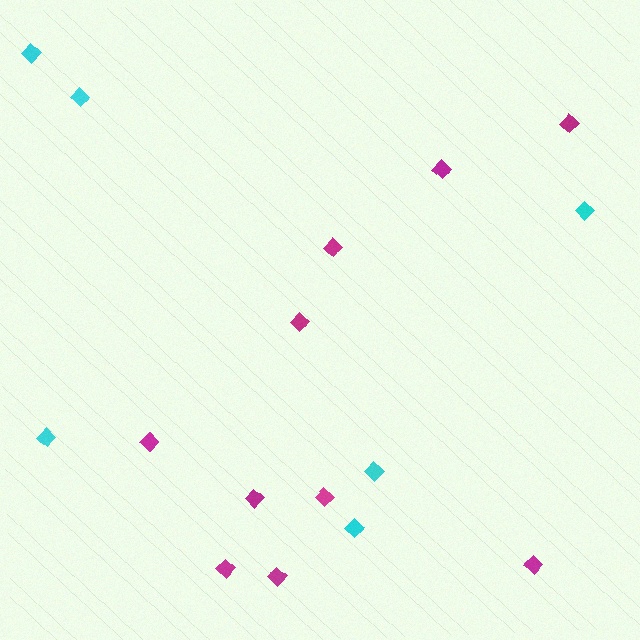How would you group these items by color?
There are 2 groups: one group of magenta diamonds (10) and one group of cyan diamonds (6).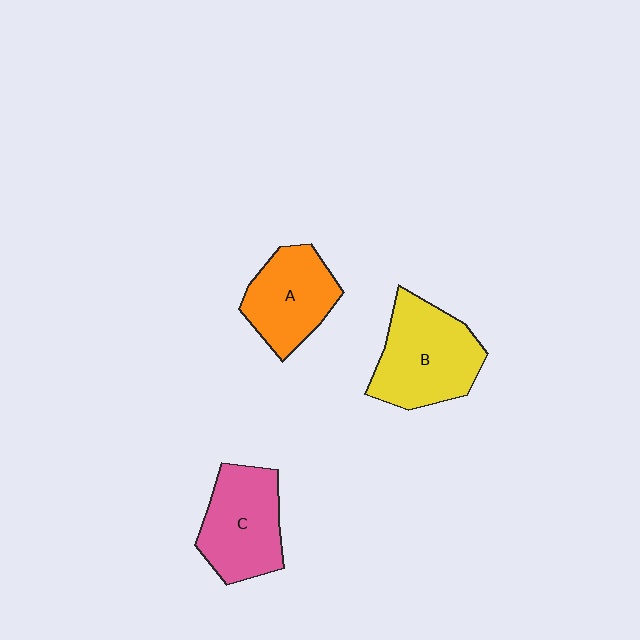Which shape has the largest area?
Shape B (yellow).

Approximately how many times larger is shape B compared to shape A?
Approximately 1.3 times.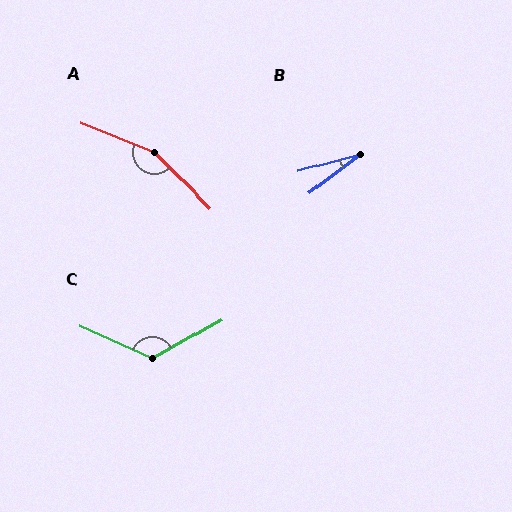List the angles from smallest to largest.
B (21°), C (126°), A (158°).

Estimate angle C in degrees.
Approximately 126 degrees.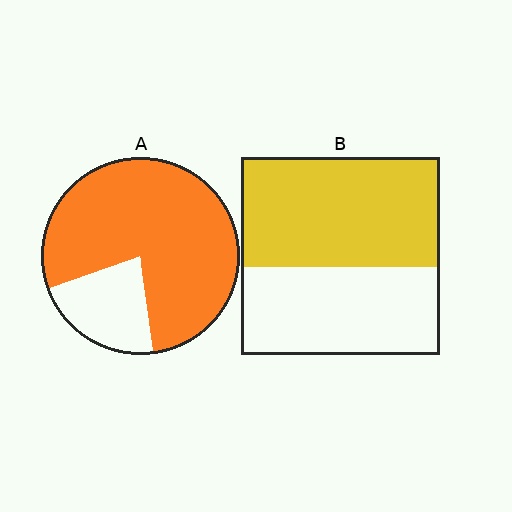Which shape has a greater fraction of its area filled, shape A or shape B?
Shape A.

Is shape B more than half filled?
Yes.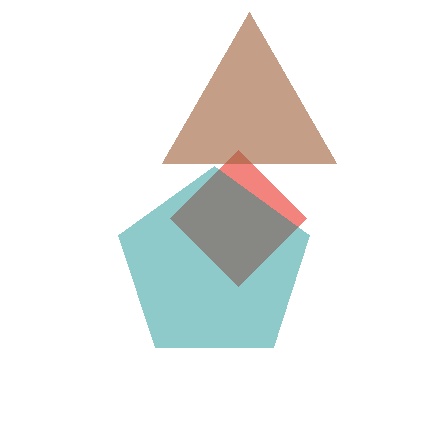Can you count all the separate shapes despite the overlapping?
Yes, there are 3 separate shapes.